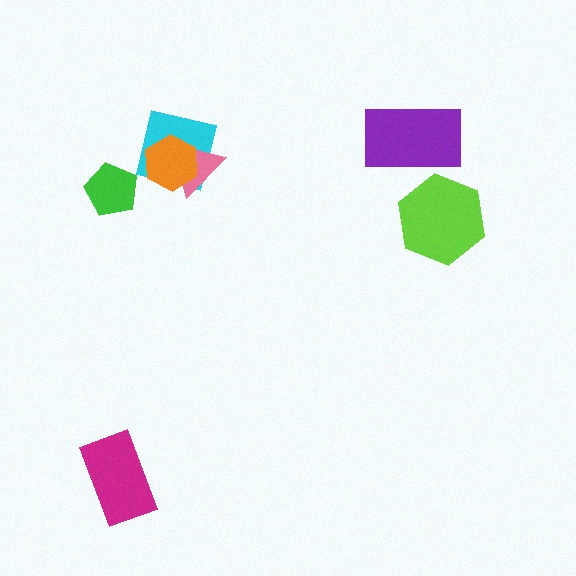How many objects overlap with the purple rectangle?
0 objects overlap with the purple rectangle.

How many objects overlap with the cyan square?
2 objects overlap with the cyan square.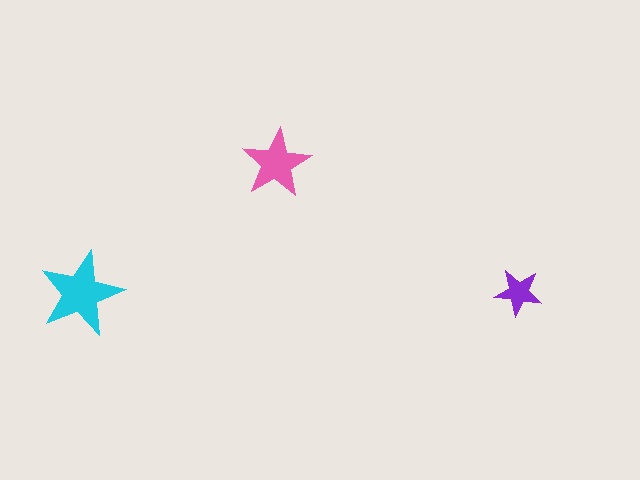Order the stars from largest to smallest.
the cyan one, the pink one, the purple one.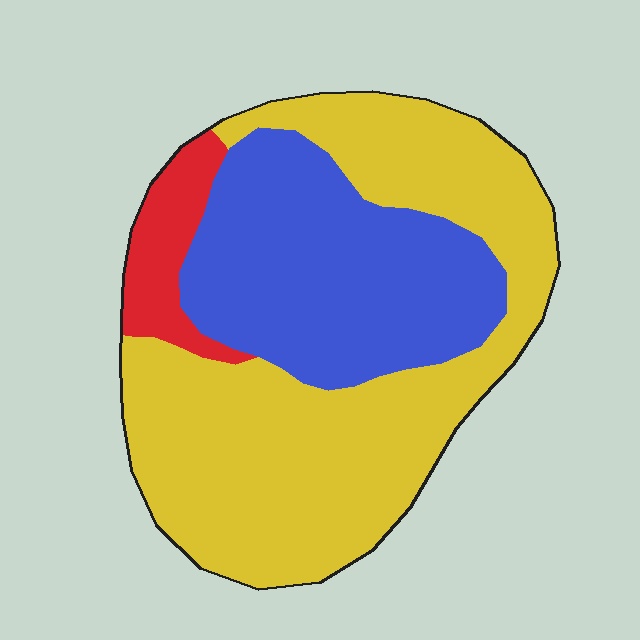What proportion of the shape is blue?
Blue takes up about one third (1/3) of the shape.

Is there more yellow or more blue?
Yellow.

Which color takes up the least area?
Red, at roughly 10%.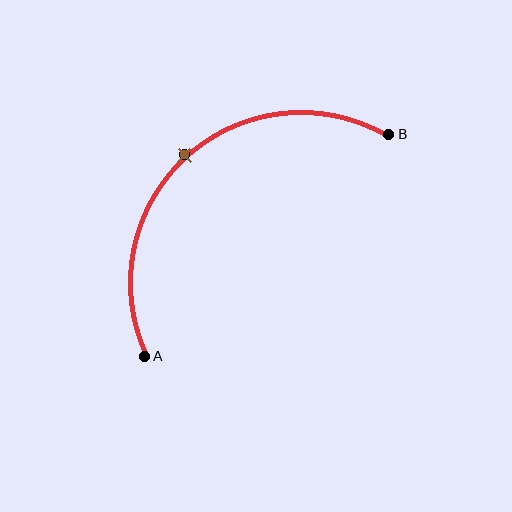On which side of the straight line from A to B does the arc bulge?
The arc bulges above and to the left of the straight line connecting A and B.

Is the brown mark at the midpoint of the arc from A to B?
Yes. The brown mark lies on the arc at equal arc-length from both A and B — it is the arc midpoint.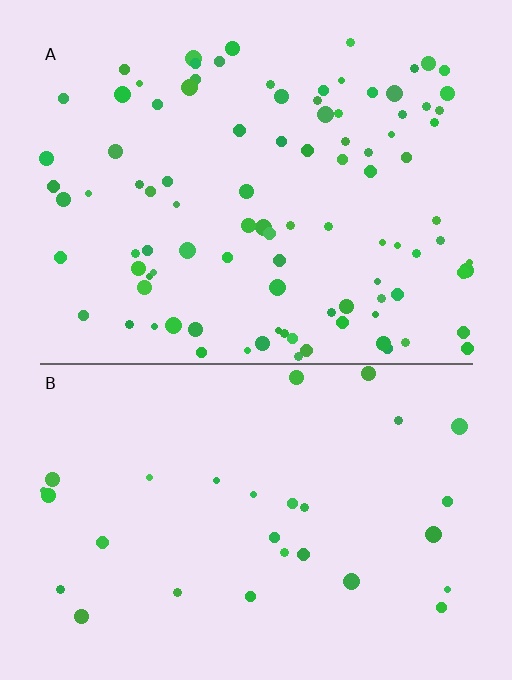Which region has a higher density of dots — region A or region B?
A (the top).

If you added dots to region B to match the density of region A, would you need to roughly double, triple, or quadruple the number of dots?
Approximately triple.